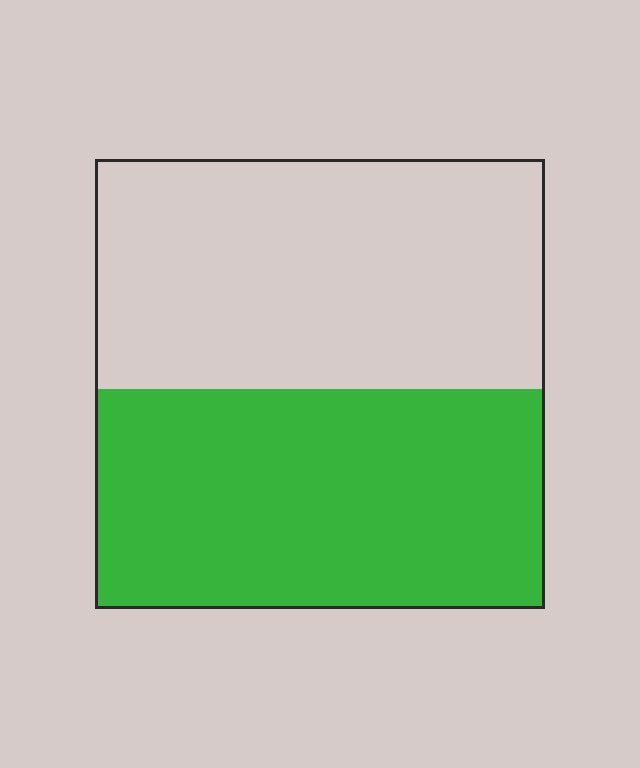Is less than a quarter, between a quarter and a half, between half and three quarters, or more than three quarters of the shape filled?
Between a quarter and a half.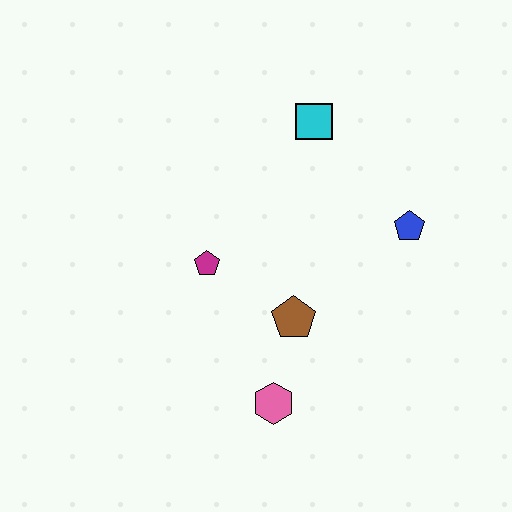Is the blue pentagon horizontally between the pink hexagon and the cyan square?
No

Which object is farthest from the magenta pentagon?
The blue pentagon is farthest from the magenta pentagon.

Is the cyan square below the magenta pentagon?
No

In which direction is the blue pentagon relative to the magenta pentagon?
The blue pentagon is to the right of the magenta pentagon.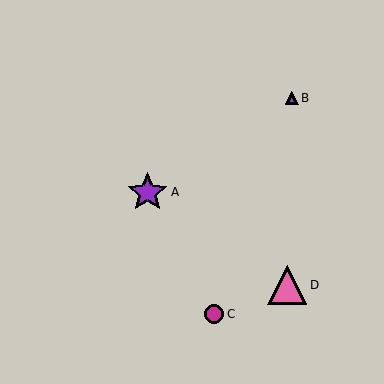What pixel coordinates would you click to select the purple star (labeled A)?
Click at (147, 192) to select the purple star A.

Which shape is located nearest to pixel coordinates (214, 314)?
The magenta circle (labeled C) at (214, 314) is nearest to that location.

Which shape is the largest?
The purple star (labeled A) is the largest.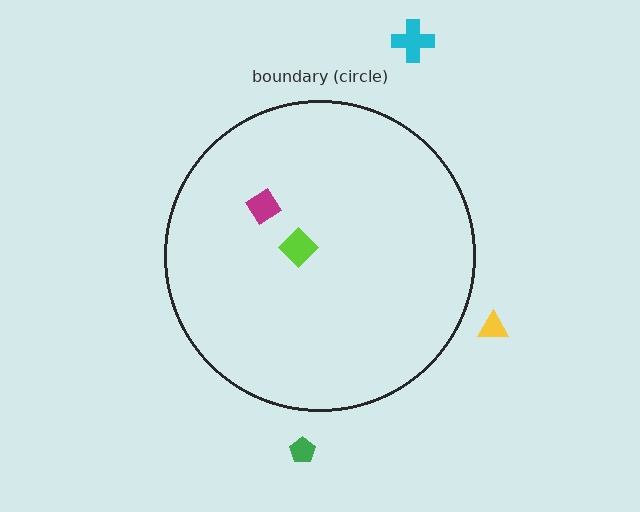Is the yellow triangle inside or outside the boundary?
Outside.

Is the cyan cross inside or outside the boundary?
Outside.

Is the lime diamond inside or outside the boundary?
Inside.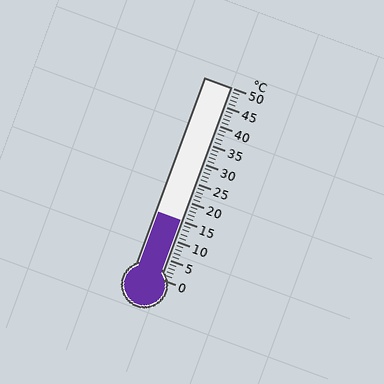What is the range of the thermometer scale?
The thermometer scale ranges from 0°C to 50°C.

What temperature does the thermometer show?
The thermometer shows approximately 15°C.